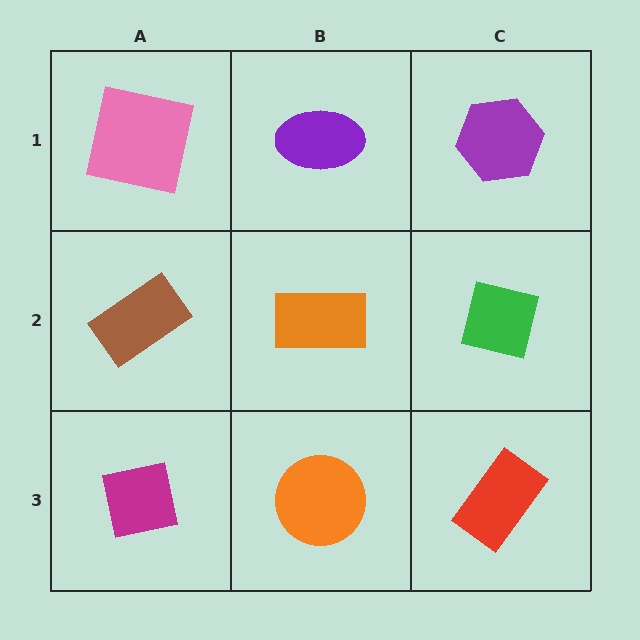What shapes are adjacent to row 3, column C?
A green square (row 2, column C), an orange circle (row 3, column B).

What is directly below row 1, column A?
A brown rectangle.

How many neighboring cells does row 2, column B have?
4.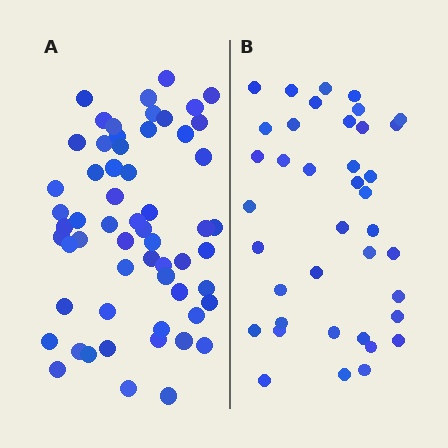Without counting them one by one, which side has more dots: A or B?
Region A (the left region) has more dots.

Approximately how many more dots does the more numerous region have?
Region A has approximately 20 more dots than region B.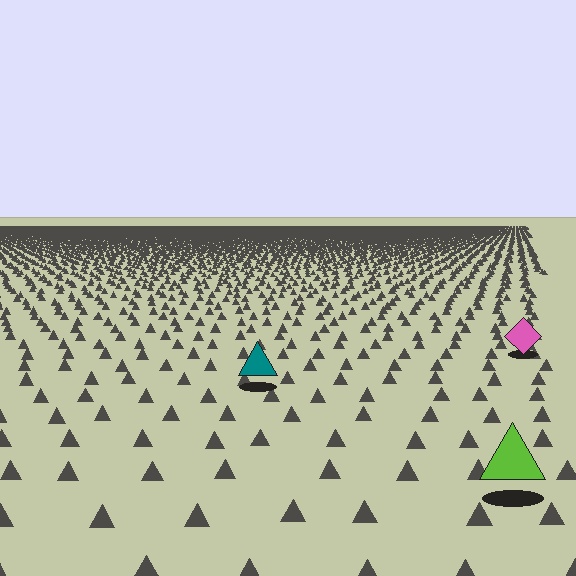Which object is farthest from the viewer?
The pink diamond is farthest from the viewer. It appears smaller and the ground texture around it is denser.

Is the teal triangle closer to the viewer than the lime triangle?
No. The lime triangle is closer — you can tell from the texture gradient: the ground texture is coarser near it.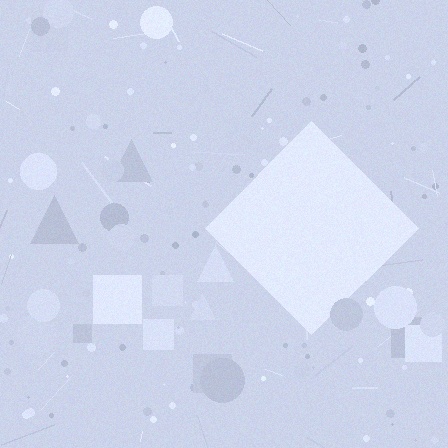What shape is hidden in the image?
A diamond is hidden in the image.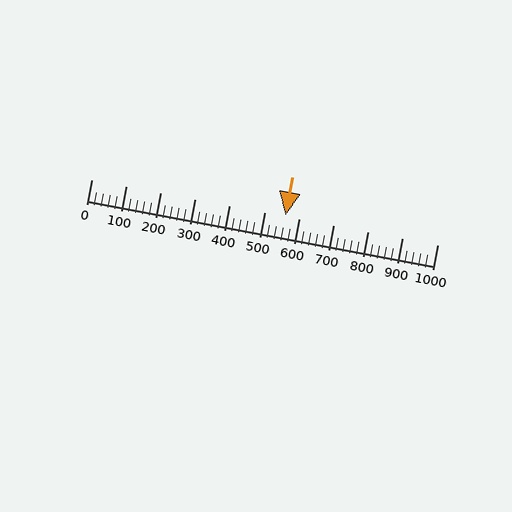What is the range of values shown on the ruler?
The ruler shows values from 0 to 1000.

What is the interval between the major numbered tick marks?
The major tick marks are spaced 100 units apart.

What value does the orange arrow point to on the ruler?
The orange arrow points to approximately 560.